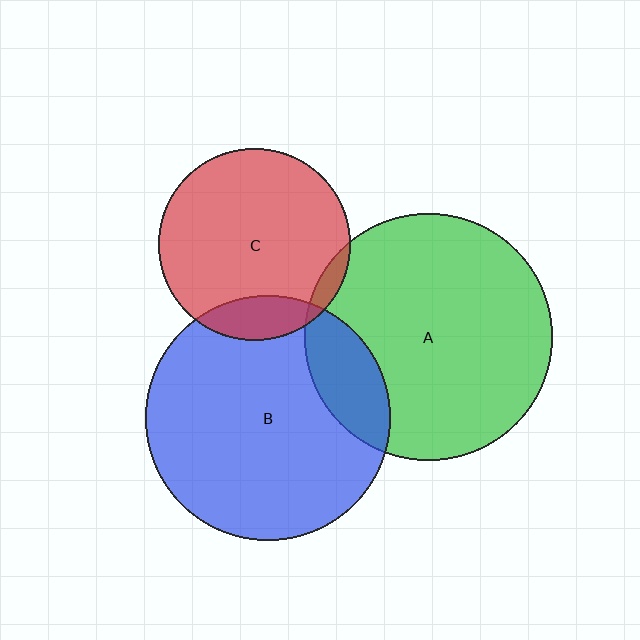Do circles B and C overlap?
Yes.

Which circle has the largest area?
Circle A (green).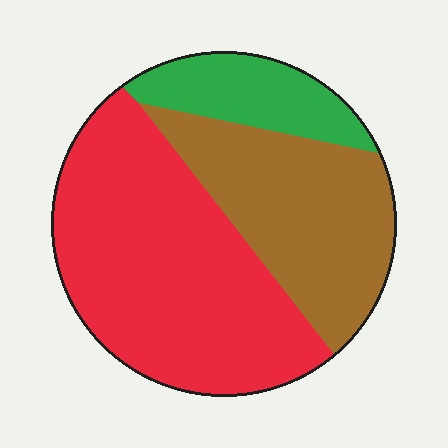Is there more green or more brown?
Brown.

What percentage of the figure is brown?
Brown takes up about one third (1/3) of the figure.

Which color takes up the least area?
Green, at roughly 15%.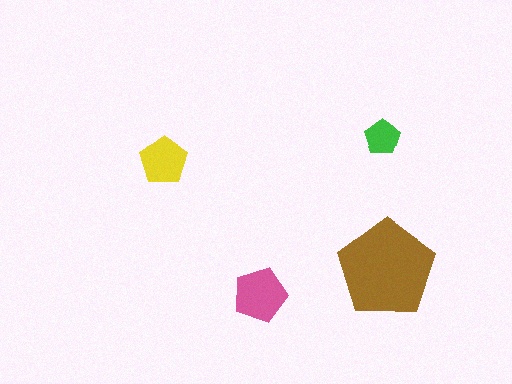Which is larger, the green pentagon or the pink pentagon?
The pink one.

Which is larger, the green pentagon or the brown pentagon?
The brown one.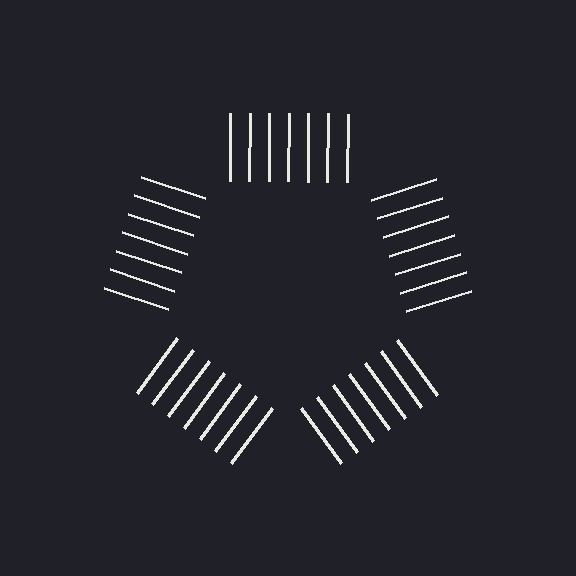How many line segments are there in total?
35 — 7 along each of the 5 edges.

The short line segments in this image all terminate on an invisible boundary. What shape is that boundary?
An illusory pentagon — the line segments terminate on its edges but no continuous stroke is drawn.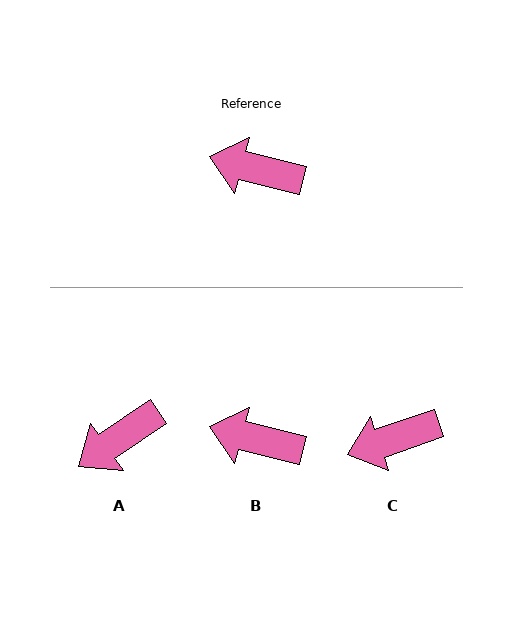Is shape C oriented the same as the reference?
No, it is off by about 33 degrees.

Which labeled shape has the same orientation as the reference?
B.